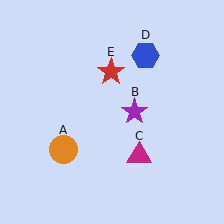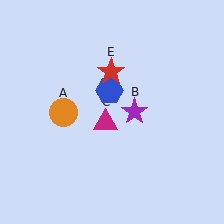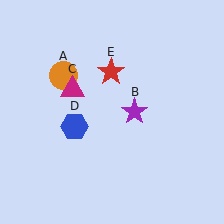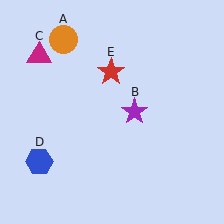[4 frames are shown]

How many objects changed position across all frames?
3 objects changed position: orange circle (object A), magenta triangle (object C), blue hexagon (object D).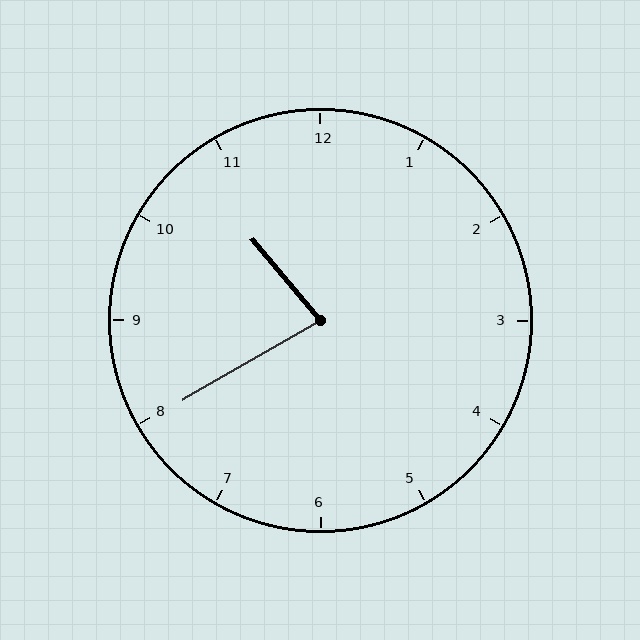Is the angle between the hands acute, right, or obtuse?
It is acute.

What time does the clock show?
10:40.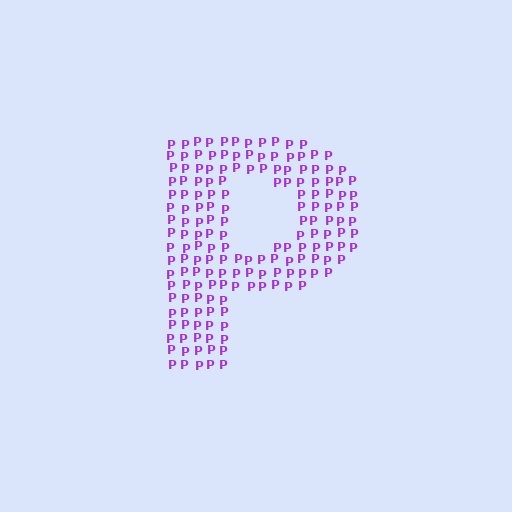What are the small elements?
The small elements are letter P's.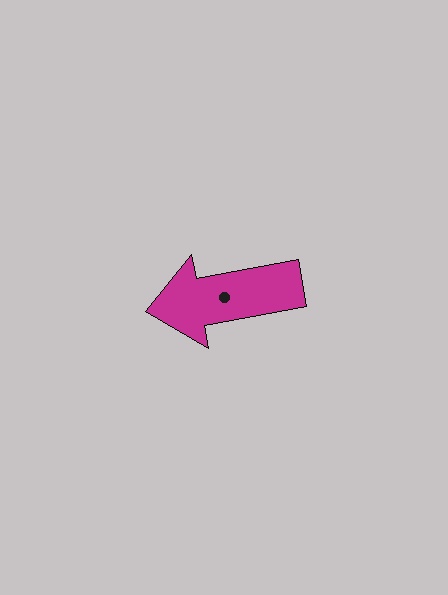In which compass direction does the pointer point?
West.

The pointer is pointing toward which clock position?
Roughly 9 o'clock.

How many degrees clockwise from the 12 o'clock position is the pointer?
Approximately 260 degrees.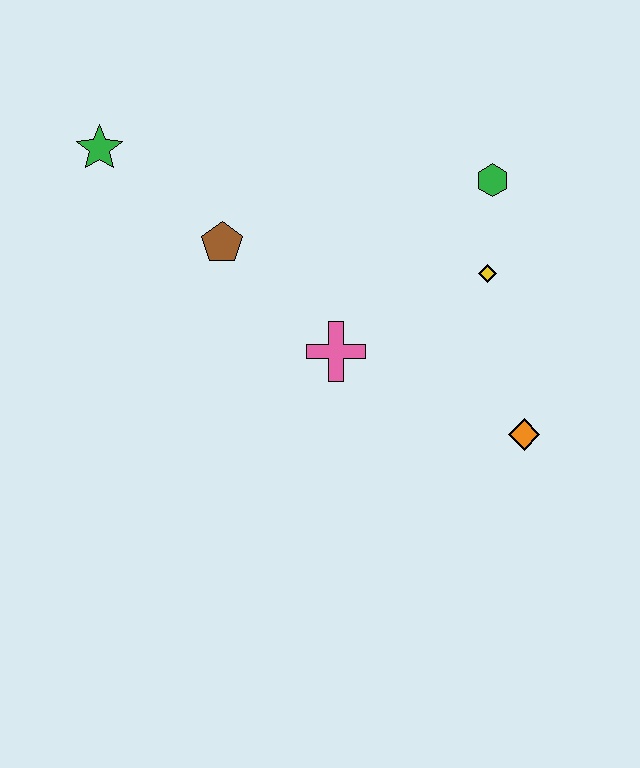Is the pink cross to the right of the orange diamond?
No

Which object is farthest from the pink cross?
The green star is farthest from the pink cross.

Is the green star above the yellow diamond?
Yes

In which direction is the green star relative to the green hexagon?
The green star is to the left of the green hexagon.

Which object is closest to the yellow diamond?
The green hexagon is closest to the yellow diamond.